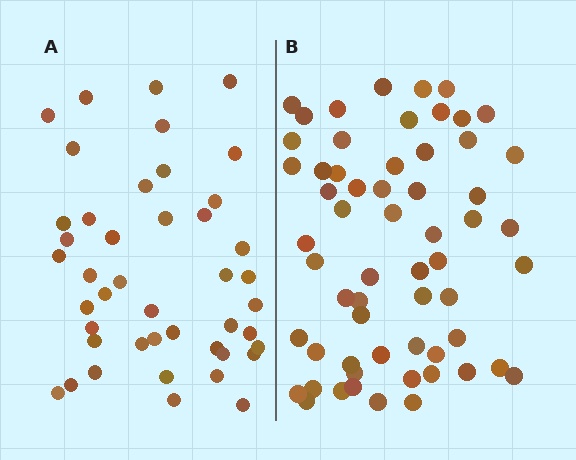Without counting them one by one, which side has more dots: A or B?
Region B (the right region) has more dots.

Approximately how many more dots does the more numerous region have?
Region B has approximately 15 more dots than region A.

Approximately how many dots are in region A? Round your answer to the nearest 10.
About 40 dots. (The exact count is 44, which rounds to 40.)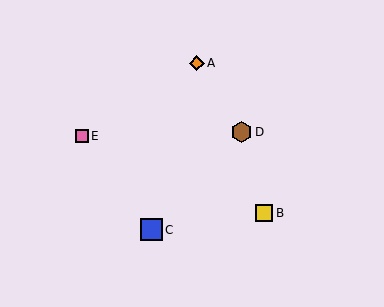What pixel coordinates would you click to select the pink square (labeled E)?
Click at (82, 136) to select the pink square E.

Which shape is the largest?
The blue square (labeled C) is the largest.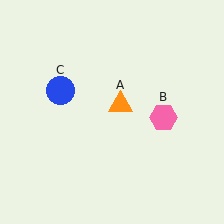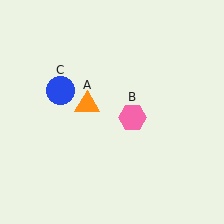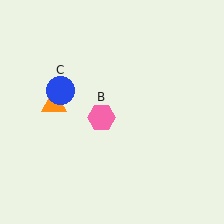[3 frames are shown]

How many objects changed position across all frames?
2 objects changed position: orange triangle (object A), pink hexagon (object B).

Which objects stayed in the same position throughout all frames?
Blue circle (object C) remained stationary.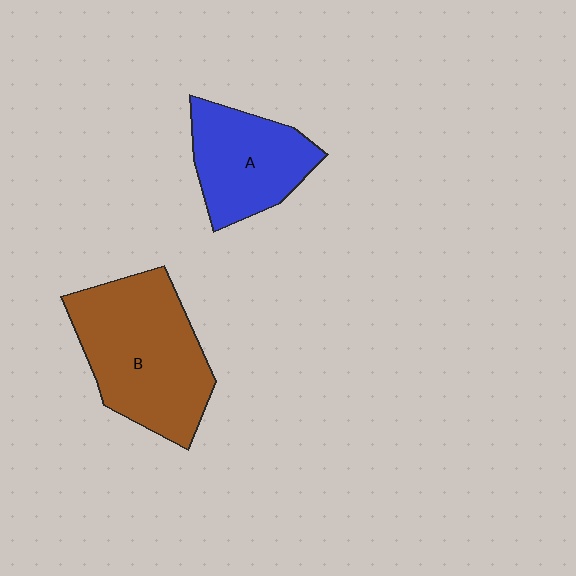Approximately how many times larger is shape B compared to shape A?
Approximately 1.5 times.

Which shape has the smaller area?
Shape A (blue).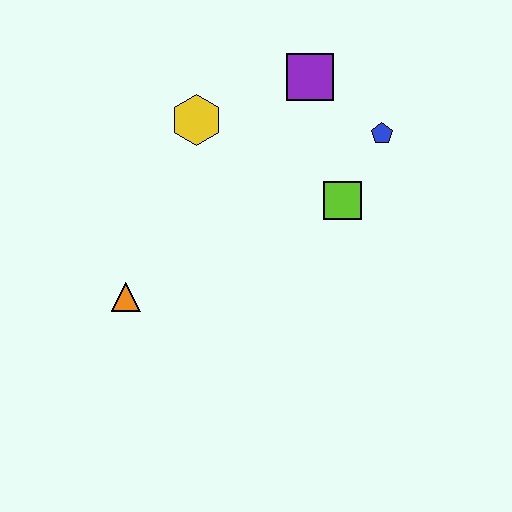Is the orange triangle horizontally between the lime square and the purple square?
No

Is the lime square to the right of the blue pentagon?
No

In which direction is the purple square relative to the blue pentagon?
The purple square is to the left of the blue pentagon.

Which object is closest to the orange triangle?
The yellow hexagon is closest to the orange triangle.